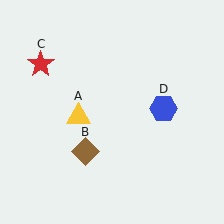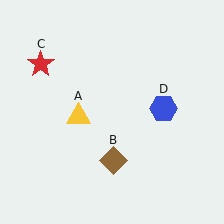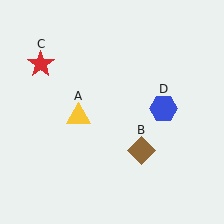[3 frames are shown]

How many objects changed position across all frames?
1 object changed position: brown diamond (object B).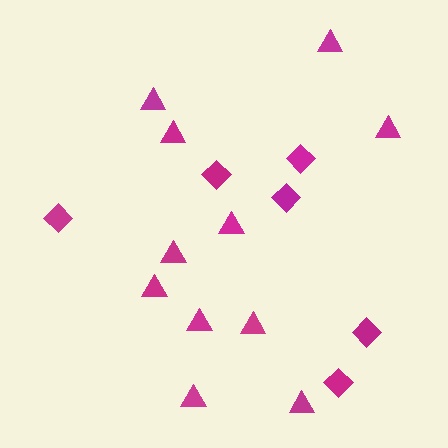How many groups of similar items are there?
There are 2 groups: one group of triangles (11) and one group of diamonds (6).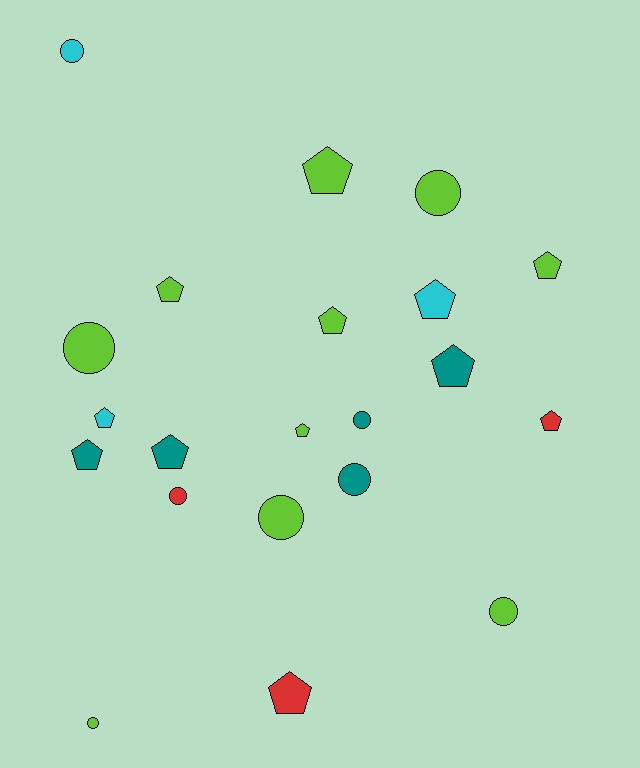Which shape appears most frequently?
Pentagon, with 12 objects.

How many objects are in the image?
There are 21 objects.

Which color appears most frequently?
Lime, with 10 objects.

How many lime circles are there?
There are 5 lime circles.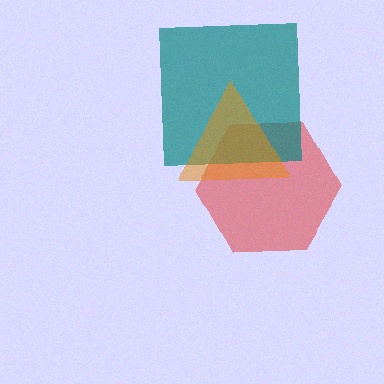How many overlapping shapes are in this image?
There are 3 overlapping shapes in the image.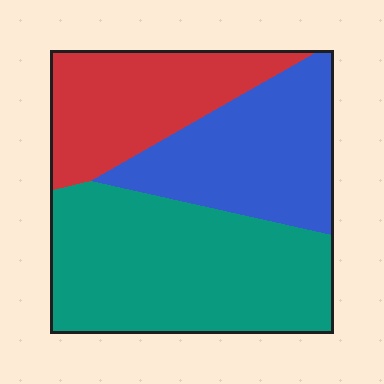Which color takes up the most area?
Teal, at roughly 45%.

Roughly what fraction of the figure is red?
Red covers around 25% of the figure.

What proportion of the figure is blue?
Blue covers 29% of the figure.